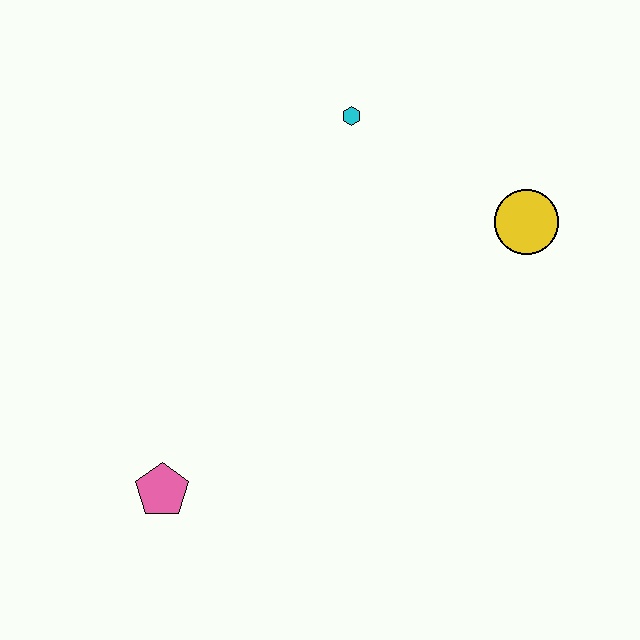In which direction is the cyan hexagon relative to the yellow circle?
The cyan hexagon is to the left of the yellow circle.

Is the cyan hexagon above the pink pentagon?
Yes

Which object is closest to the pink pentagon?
The cyan hexagon is closest to the pink pentagon.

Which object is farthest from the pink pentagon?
The yellow circle is farthest from the pink pentagon.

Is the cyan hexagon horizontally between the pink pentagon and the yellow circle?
Yes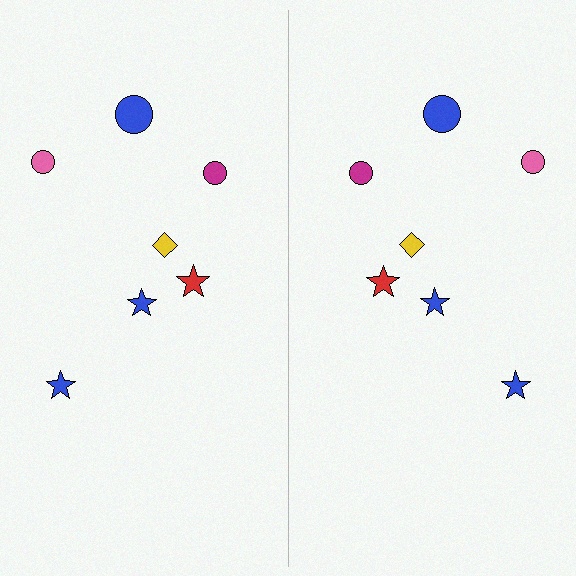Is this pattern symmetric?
Yes, this pattern has bilateral (reflection) symmetry.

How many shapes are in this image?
There are 14 shapes in this image.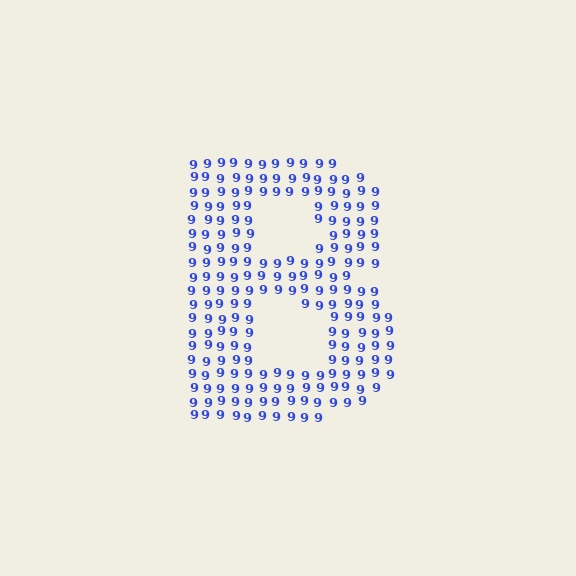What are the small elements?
The small elements are digit 9's.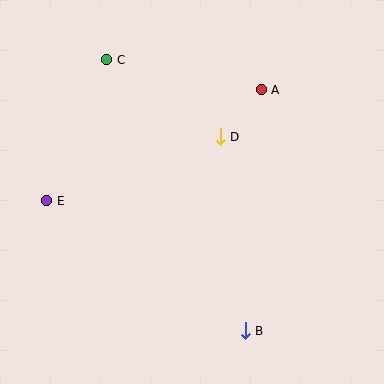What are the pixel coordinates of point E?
Point E is at (47, 201).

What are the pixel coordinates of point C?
Point C is at (107, 60).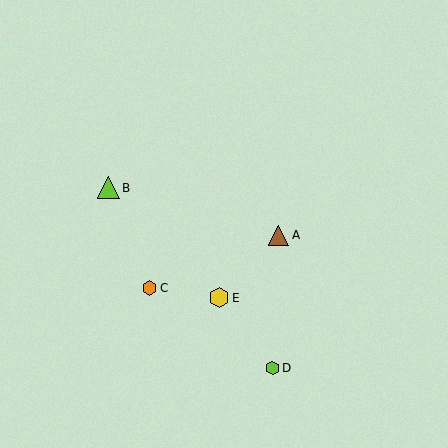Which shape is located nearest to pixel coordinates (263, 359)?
The lime hexagon (labeled D) at (273, 368) is nearest to that location.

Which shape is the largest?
The lime triangle (labeled B) is the largest.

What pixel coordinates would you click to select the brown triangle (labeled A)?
Click at (279, 235) to select the brown triangle A.